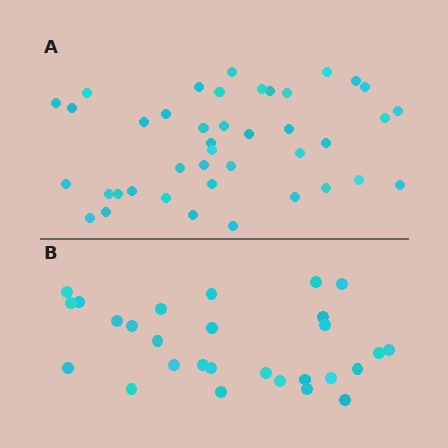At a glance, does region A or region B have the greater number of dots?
Region A (the top region) has more dots.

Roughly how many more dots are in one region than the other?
Region A has approximately 15 more dots than region B.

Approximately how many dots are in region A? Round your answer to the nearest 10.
About 40 dots. (The exact count is 41, which rounds to 40.)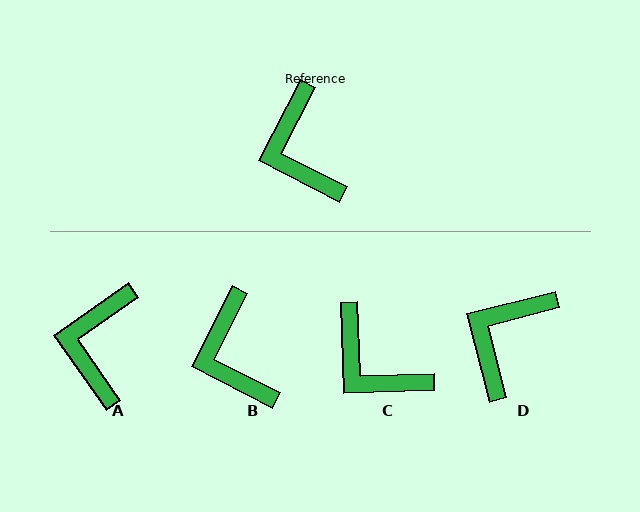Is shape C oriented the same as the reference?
No, it is off by about 29 degrees.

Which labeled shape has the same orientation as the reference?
B.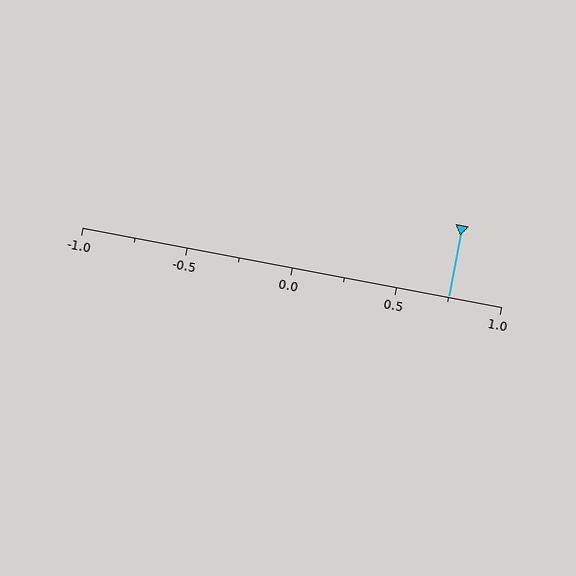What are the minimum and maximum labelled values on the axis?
The axis runs from -1.0 to 1.0.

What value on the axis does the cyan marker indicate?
The marker indicates approximately 0.75.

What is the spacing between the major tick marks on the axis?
The major ticks are spaced 0.5 apart.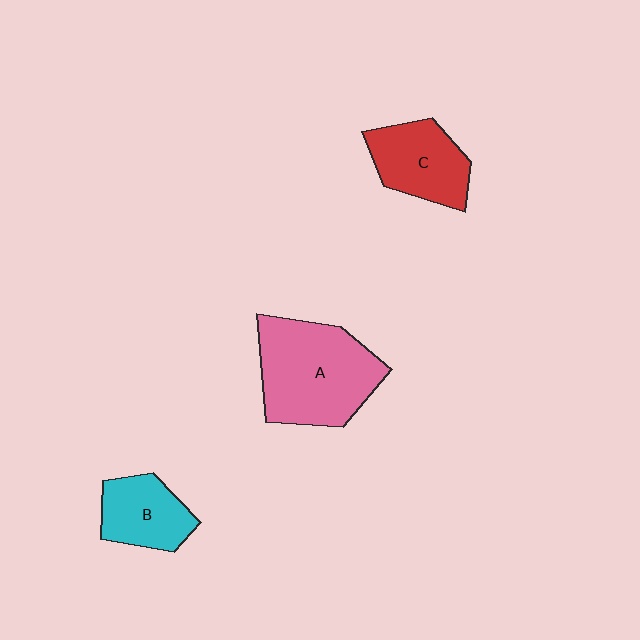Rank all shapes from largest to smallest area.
From largest to smallest: A (pink), C (red), B (cyan).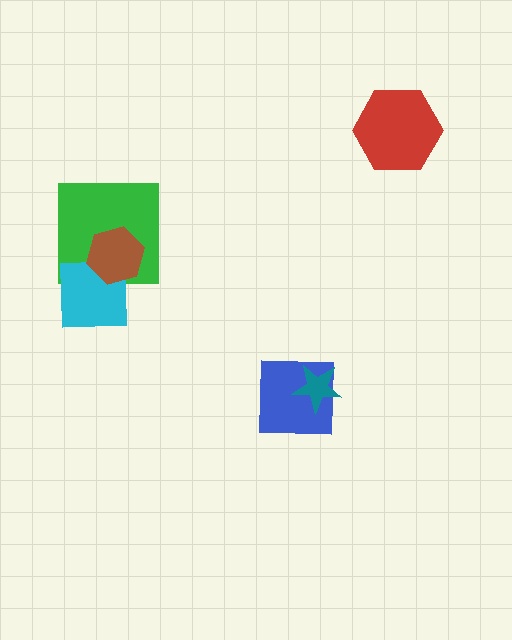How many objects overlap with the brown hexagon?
2 objects overlap with the brown hexagon.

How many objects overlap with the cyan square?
2 objects overlap with the cyan square.